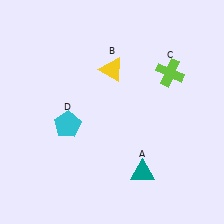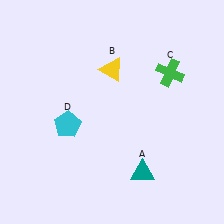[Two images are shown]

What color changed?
The cross (C) changed from lime in Image 1 to green in Image 2.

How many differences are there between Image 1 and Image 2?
There is 1 difference between the two images.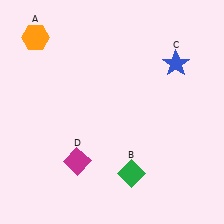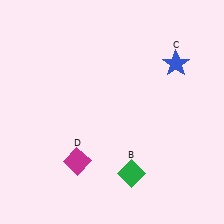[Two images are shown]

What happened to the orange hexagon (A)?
The orange hexagon (A) was removed in Image 2. It was in the top-left area of Image 1.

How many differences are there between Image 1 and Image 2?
There is 1 difference between the two images.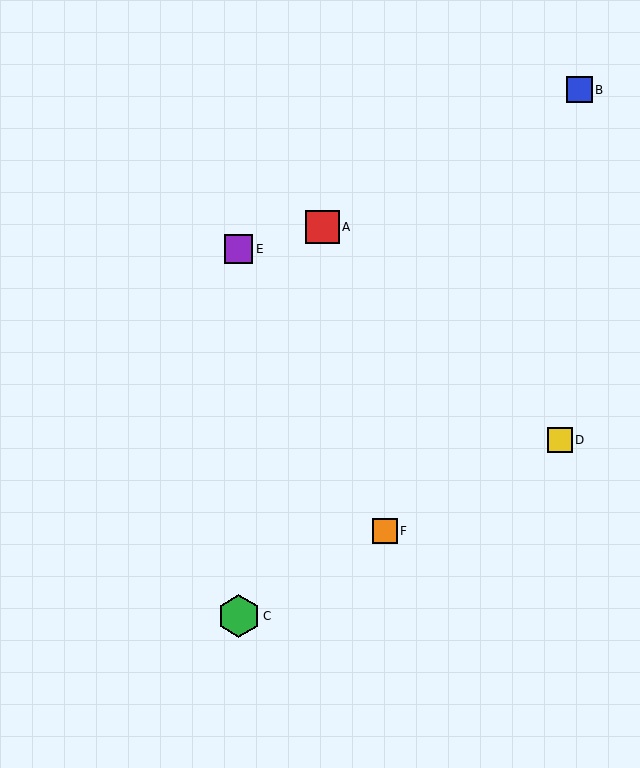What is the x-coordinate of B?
Object B is at x≈579.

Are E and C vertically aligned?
Yes, both are at x≈239.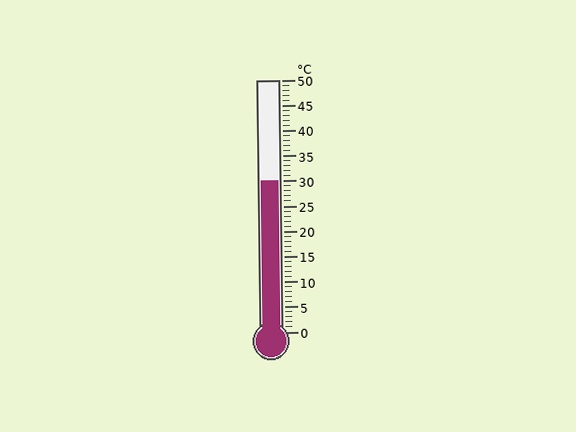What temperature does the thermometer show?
The thermometer shows approximately 30°C.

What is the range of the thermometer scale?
The thermometer scale ranges from 0°C to 50°C.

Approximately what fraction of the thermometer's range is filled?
The thermometer is filled to approximately 60% of its range.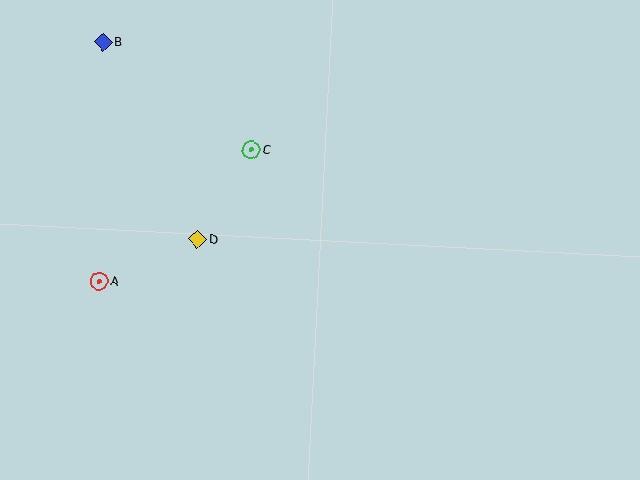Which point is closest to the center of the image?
Point C at (251, 149) is closest to the center.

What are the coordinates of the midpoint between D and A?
The midpoint between D and A is at (148, 260).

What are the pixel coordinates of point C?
Point C is at (251, 149).